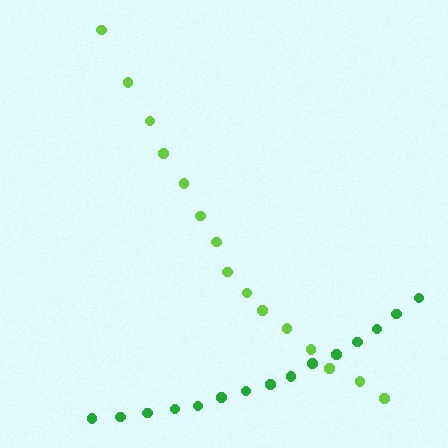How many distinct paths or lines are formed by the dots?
There are 2 distinct paths.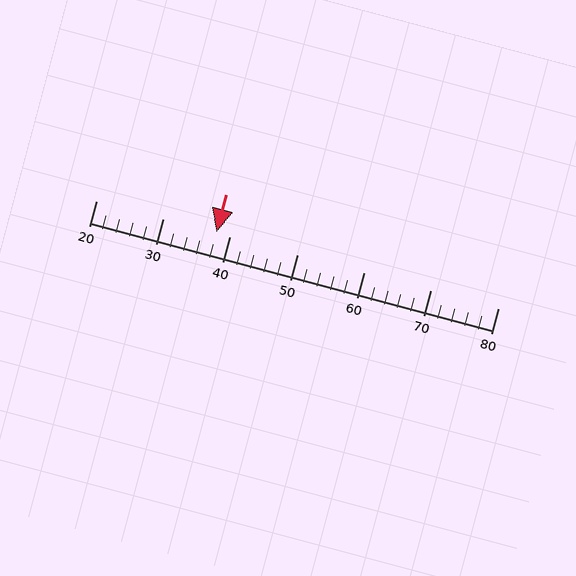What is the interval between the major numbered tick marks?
The major tick marks are spaced 10 units apart.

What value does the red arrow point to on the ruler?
The red arrow points to approximately 38.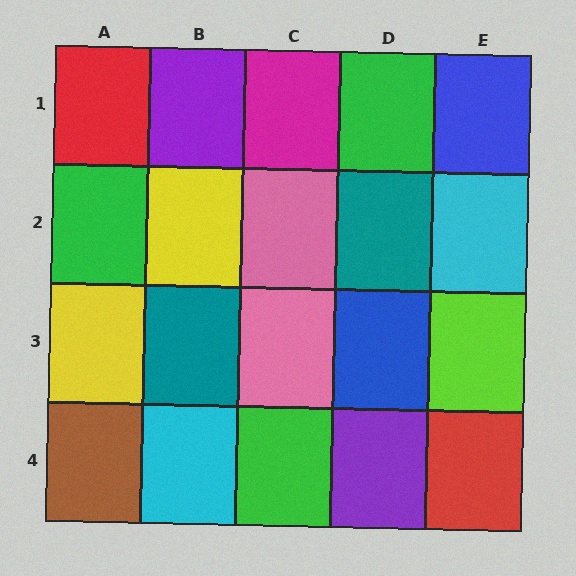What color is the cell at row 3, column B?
Teal.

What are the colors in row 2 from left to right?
Green, yellow, pink, teal, cyan.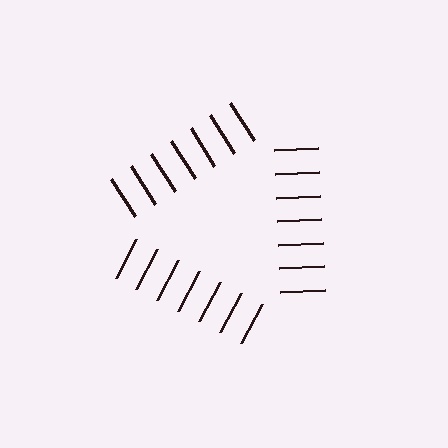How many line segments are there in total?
21 — 7 along each of the 3 edges.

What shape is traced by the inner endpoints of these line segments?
An illusory triangle — the line segments terminate on its edges but no continuous stroke is drawn.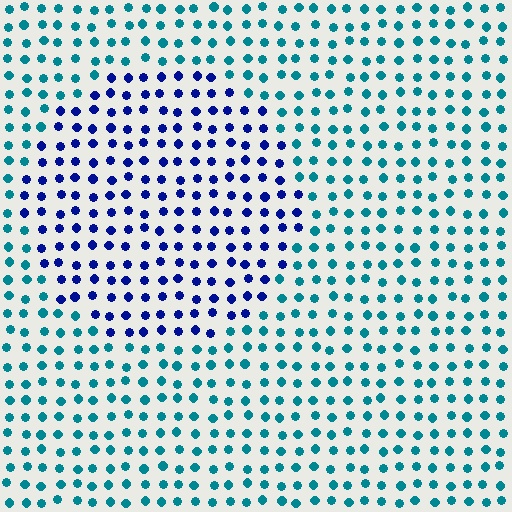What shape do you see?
I see a circle.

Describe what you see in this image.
The image is filled with small teal elements in a uniform arrangement. A circle-shaped region is visible where the elements are tinted to a slightly different hue, forming a subtle color boundary.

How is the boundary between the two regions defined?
The boundary is defined purely by a slight shift in hue (about 50 degrees). Spacing, size, and orientation are identical on both sides.